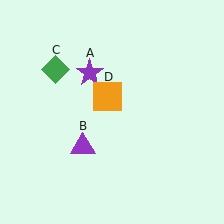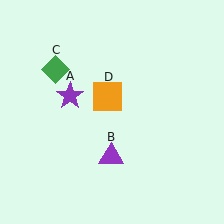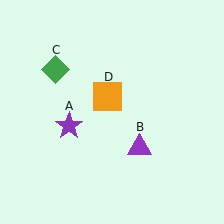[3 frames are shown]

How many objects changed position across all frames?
2 objects changed position: purple star (object A), purple triangle (object B).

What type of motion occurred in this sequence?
The purple star (object A), purple triangle (object B) rotated counterclockwise around the center of the scene.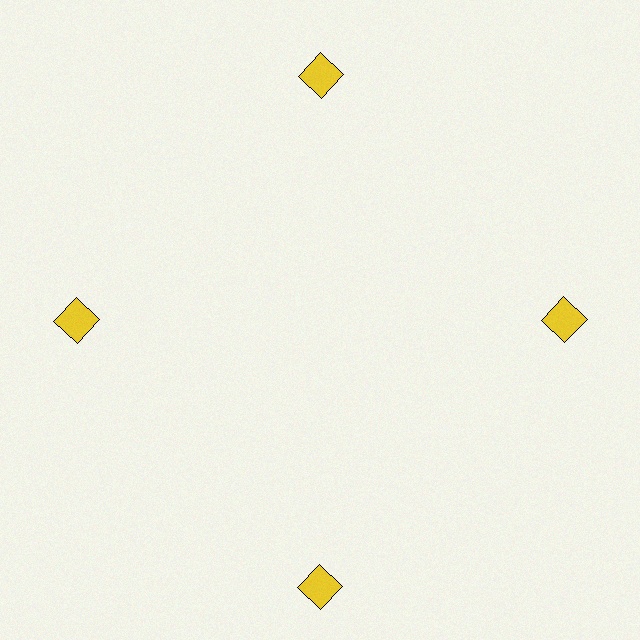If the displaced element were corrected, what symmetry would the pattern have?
It would have 4-fold rotational symmetry — the pattern would map onto itself every 90 degrees.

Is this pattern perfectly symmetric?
No. The 4 yellow diamonds are arranged in a ring, but one element near the 6 o'clock position is pushed outward from the center, breaking the 4-fold rotational symmetry.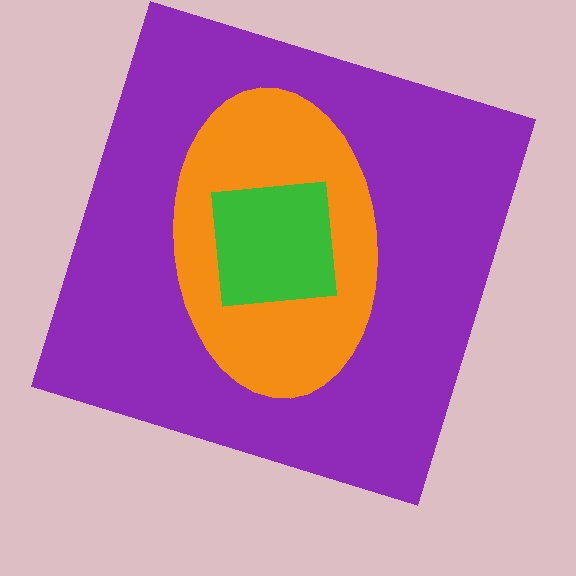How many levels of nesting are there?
3.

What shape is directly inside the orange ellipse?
The green square.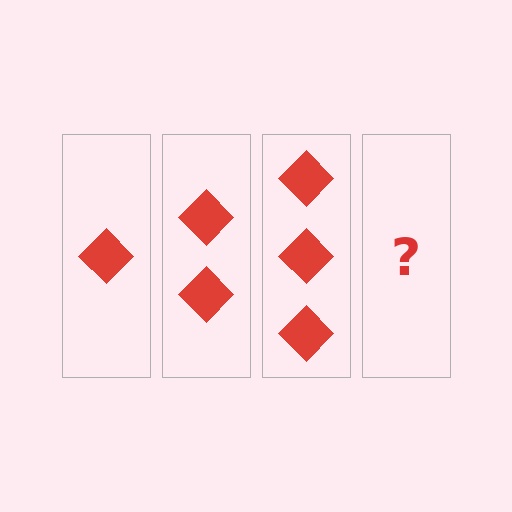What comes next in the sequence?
The next element should be 4 diamonds.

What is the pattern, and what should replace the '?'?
The pattern is that each step adds one more diamond. The '?' should be 4 diamonds.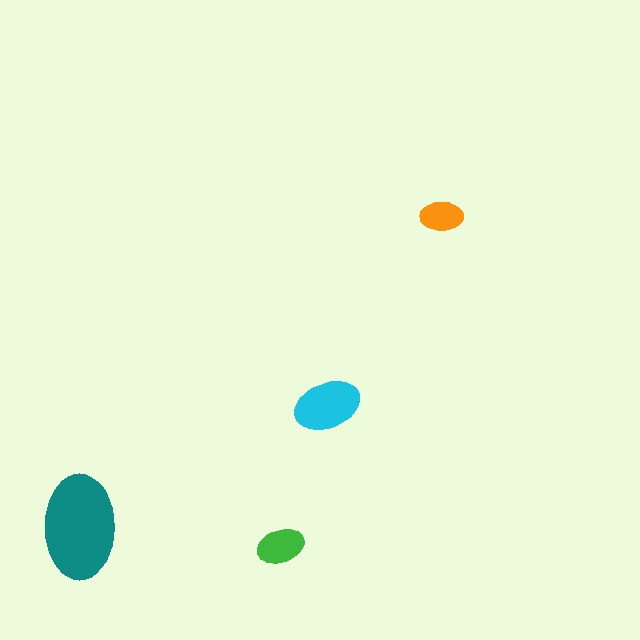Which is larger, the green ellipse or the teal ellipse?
The teal one.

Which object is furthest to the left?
The teal ellipse is leftmost.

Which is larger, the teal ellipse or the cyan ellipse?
The teal one.